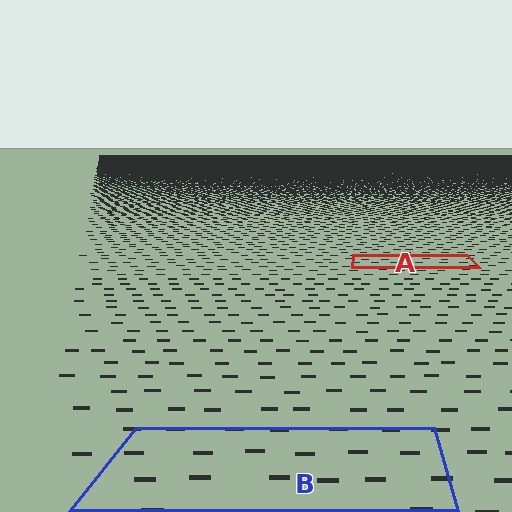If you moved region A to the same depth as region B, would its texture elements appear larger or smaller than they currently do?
They would appear larger. At a closer depth, the same texture elements are projected at a bigger on-screen size.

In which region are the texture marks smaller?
The texture marks are smaller in region A, because it is farther away.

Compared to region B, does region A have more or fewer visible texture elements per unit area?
Region A has more texture elements per unit area — they are packed more densely because it is farther away.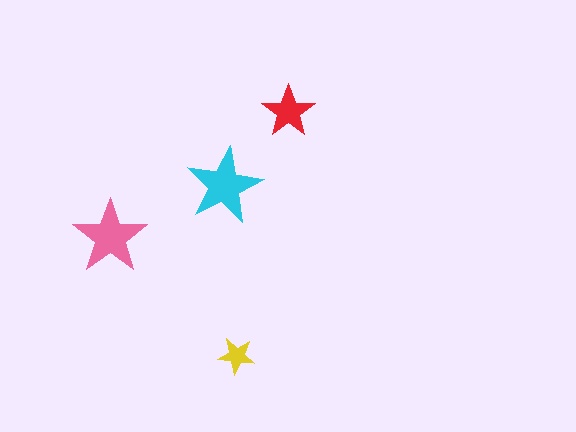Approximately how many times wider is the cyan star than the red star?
About 1.5 times wider.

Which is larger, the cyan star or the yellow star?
The cyan one.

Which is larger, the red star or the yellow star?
The red one.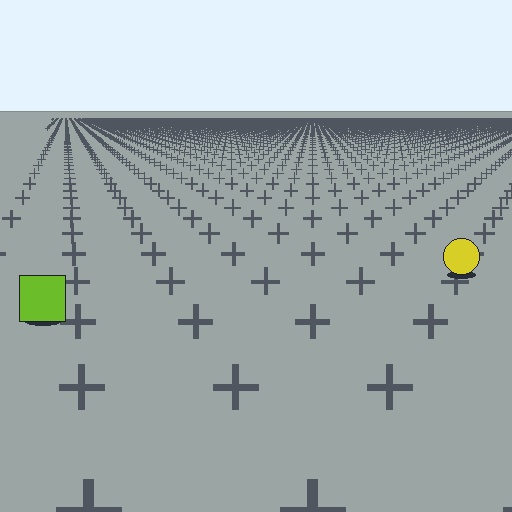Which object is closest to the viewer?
The lime square is closest. The texture marks near it are larger and more spread out.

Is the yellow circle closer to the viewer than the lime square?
No. The lime square is closer — you can tell from the texture gradient: the ground texture is coarser near it.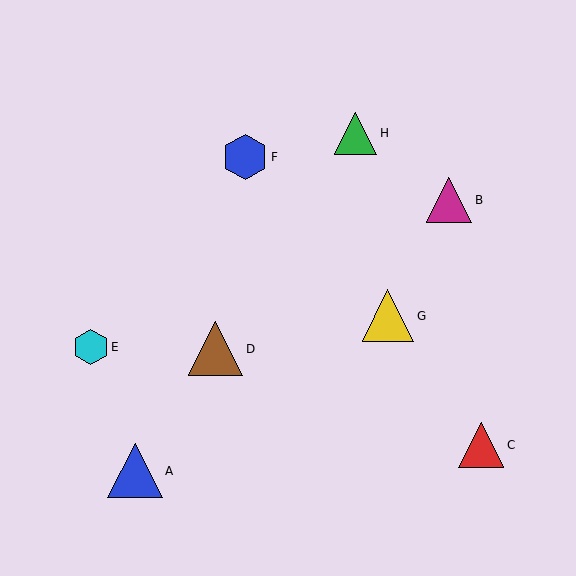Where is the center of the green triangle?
The center of the green triangle is at (356, 133).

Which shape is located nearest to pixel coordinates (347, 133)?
The green triangle (labeled H) at (356, 133) is nearest to that location.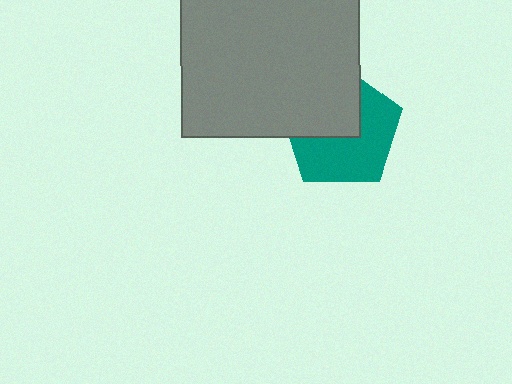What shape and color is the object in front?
The object in front is a gray square.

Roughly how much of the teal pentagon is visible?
About half of it is visible (roughly 57%).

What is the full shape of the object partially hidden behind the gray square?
The partially hidden object is a teal pentagon.